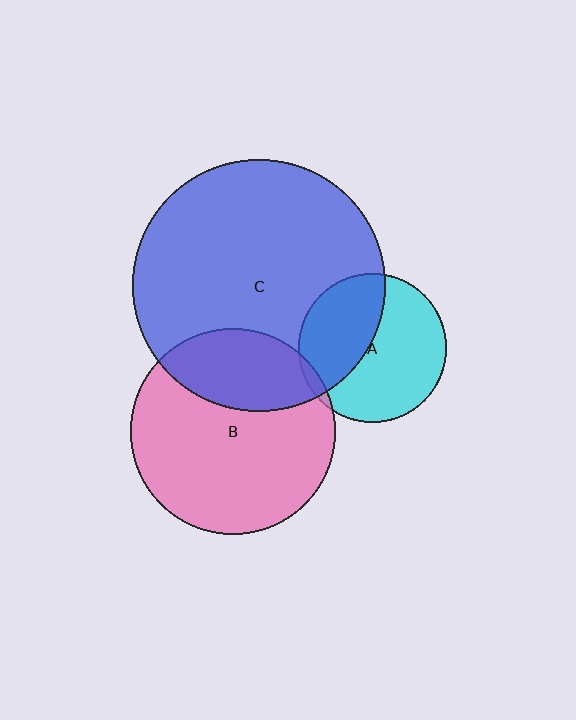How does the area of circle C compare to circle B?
Approximately 1.5 times.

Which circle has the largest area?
Circle C (blue).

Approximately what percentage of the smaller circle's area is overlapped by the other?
Approximately 40%.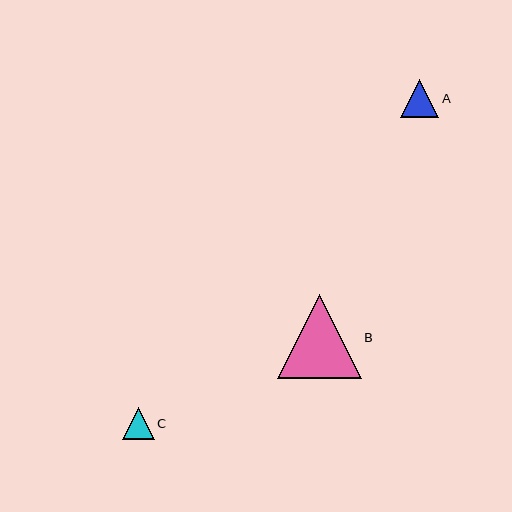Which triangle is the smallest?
Triangle C is the smallest with a size of approximately 32 pixels.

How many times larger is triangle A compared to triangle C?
Triangle A is approximately 1.2 times the size of triangle C.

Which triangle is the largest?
Triangle B is the largest with a size of approximately 84 pixels.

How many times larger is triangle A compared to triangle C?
Triangle A is approximately 1.2 times the size of triangle C.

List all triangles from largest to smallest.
From largest to smallest: B, A, C.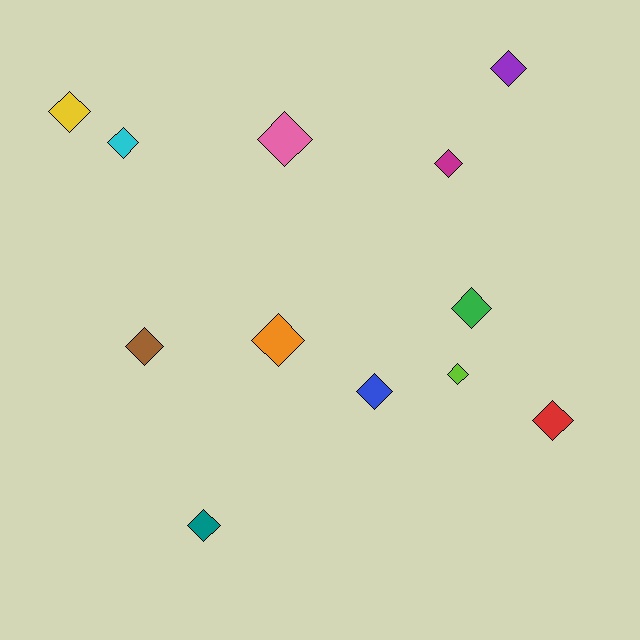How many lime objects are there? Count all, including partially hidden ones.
There is 1 lime object.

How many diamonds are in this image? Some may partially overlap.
There are 12 diamonds.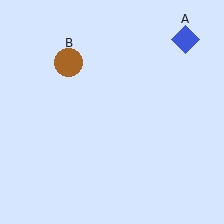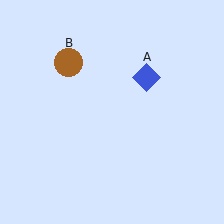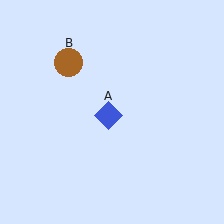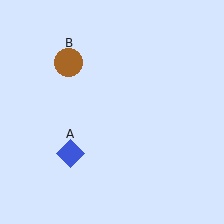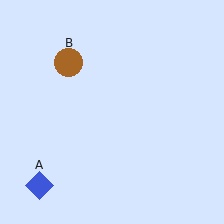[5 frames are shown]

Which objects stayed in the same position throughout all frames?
Brown circle (object B) remained stationary.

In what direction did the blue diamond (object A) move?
The blue diamond (object A) moved down and to the left.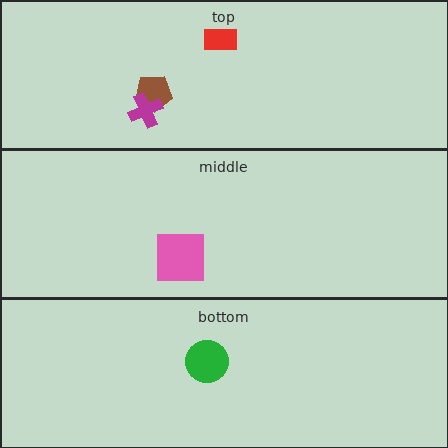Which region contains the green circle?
The bottom region.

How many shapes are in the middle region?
1.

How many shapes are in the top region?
3.